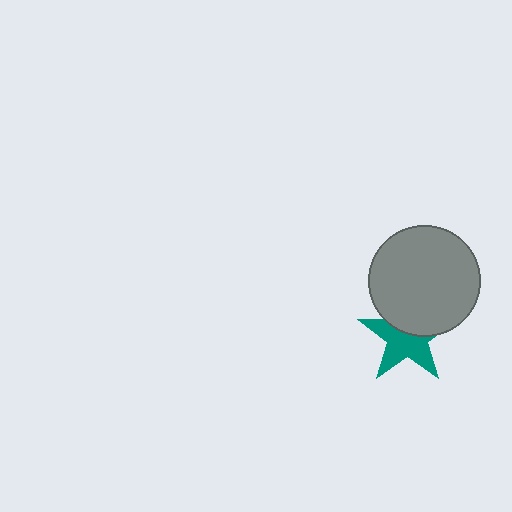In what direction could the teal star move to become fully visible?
The teal star could move down. That would shift it out from behind the gray circle entirely.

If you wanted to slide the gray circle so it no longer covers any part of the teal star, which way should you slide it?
Slide it up — that is the most direct way to separate the two shapes.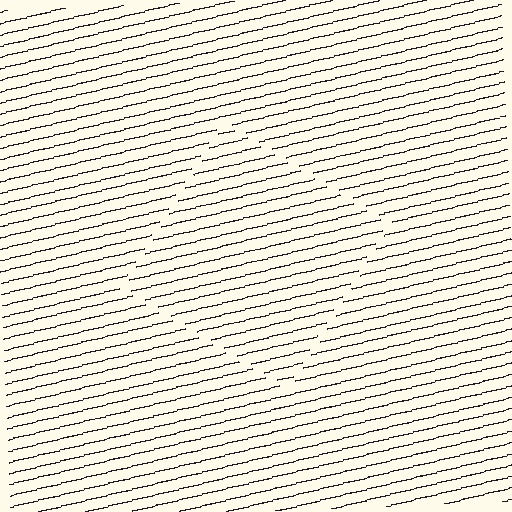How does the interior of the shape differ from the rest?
The interior of the shape contains the same grating, shifted by half a period — the contour is defined by the phase discontinuity where line-ends from the inner and outer gratings abut.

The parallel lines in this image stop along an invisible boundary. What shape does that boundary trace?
An illusory square. The interior of the shape contains the same grating, shifted by half a period — the contour is defined by the phase discontinuity where line-ends from the inner and outer gratings abut.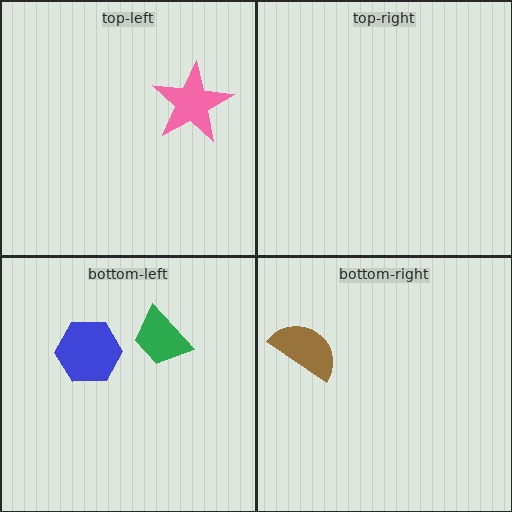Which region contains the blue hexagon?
The bottom-left region.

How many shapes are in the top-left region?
1.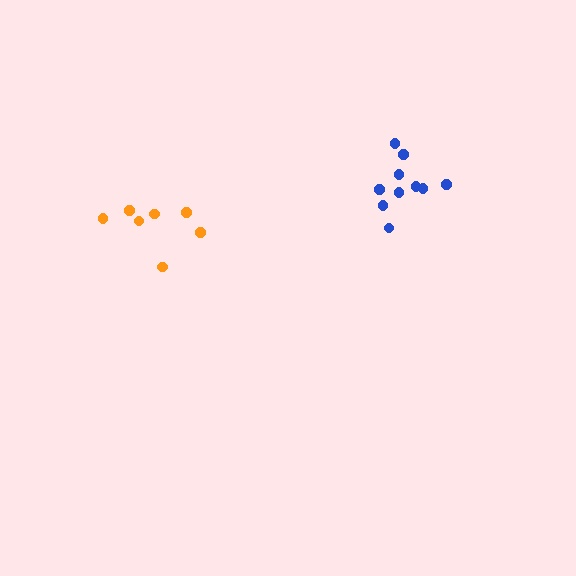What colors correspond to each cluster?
The clusters are colored: orange, blue.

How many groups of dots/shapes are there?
There are 2 groups.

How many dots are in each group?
Group 1: 7 dots, Group 2: 10 dots (17 total).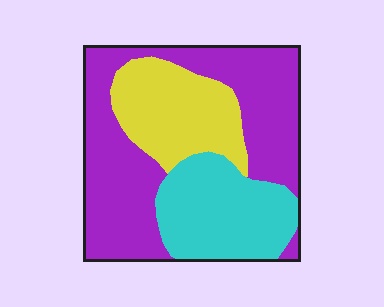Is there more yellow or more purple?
Purple.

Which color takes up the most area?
Purple, at roughly 50%.